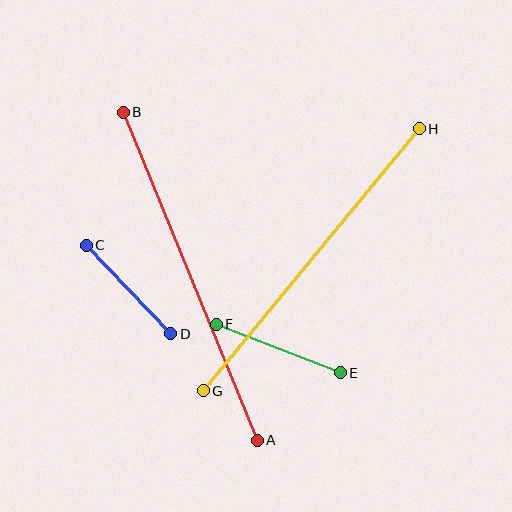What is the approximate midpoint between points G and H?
The midpoint is at approximately (311, 260) pixels.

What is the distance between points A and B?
The distance is approximately 355 pixels.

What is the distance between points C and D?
The distance is approximately 122 pixels.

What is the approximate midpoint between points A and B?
The midpoint is at approximately (190, 276) pixels.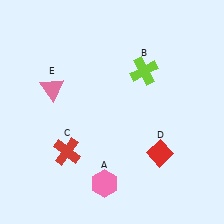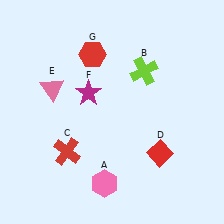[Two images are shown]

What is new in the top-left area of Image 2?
A red hexagon (G) was added in the top-left area of Image 2.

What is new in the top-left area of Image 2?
A magenta star (F) was added in the top-left area of Image 2.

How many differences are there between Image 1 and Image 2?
There are 2 differences between the two images.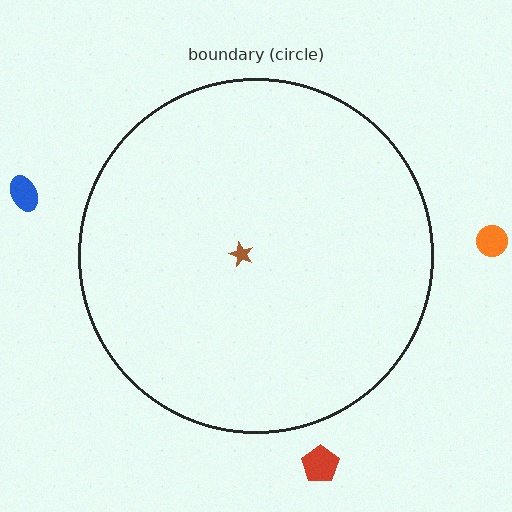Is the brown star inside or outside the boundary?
Inside.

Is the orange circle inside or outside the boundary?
Outside.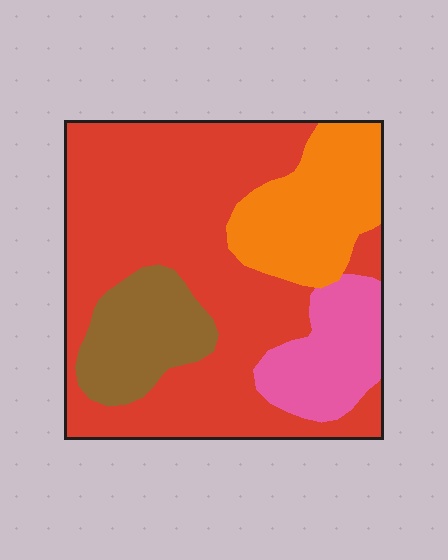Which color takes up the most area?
Red, at roughly 55%.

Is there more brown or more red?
Red.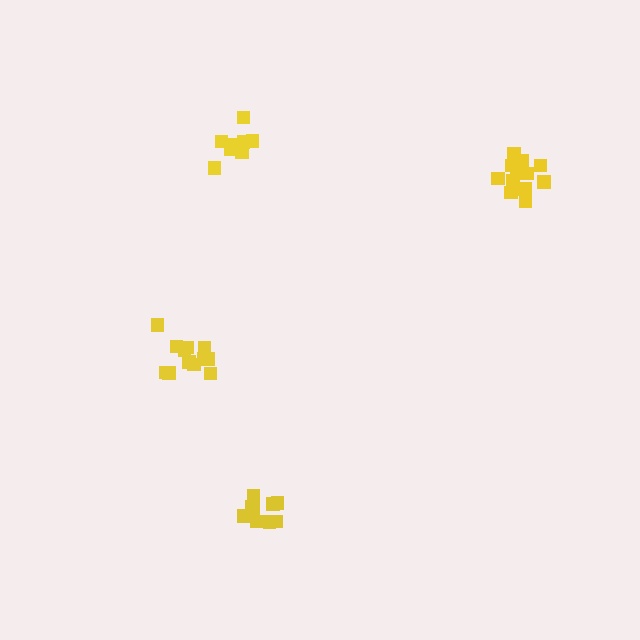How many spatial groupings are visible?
There are 4 spatial groupings.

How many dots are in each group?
Group 1: 8 dots, Group 2: 12 dots, Group 3: 12 dots, Group 4: 9 dots (41 total).